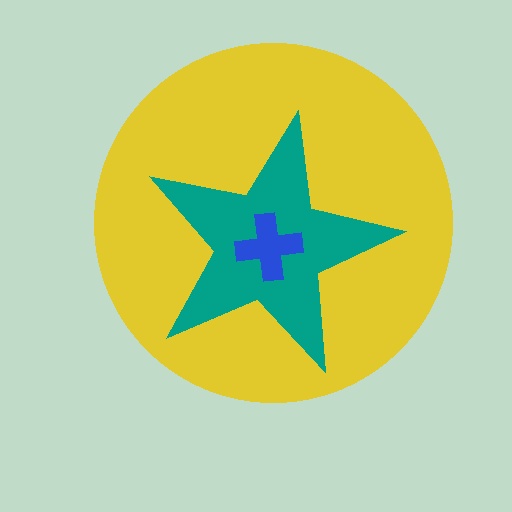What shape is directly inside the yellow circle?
The teal star.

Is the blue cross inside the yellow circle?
Yes.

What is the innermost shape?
The blue cross.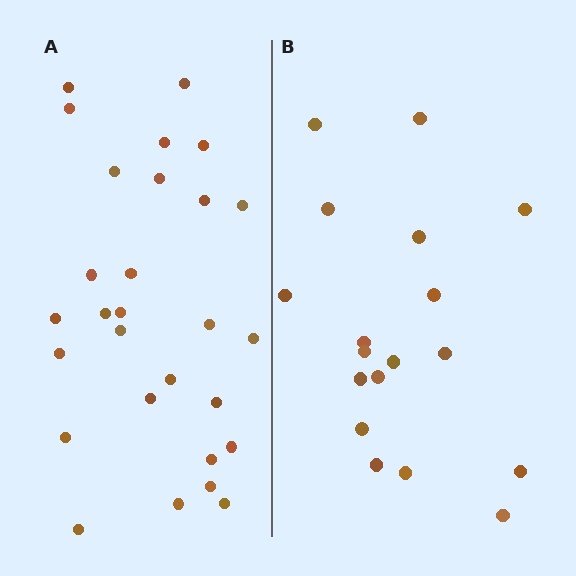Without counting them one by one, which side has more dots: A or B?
Region A (the left region) has more dots.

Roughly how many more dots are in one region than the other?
Region A has roughly 10 or so more dots than region B.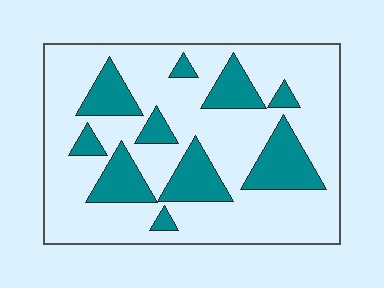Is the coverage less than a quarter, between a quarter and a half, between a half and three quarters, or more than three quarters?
Between a quarter and a half.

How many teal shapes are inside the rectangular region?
10.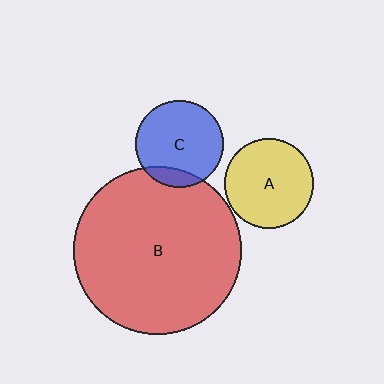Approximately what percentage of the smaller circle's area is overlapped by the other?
Approximately 15%.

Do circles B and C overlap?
Yes.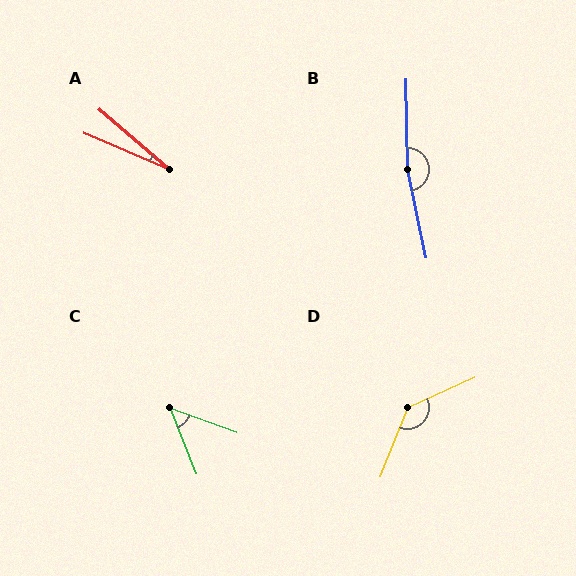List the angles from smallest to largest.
A (18°), C (49°), D (136°), B (169°).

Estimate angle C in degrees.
Approximately 49 degrees.